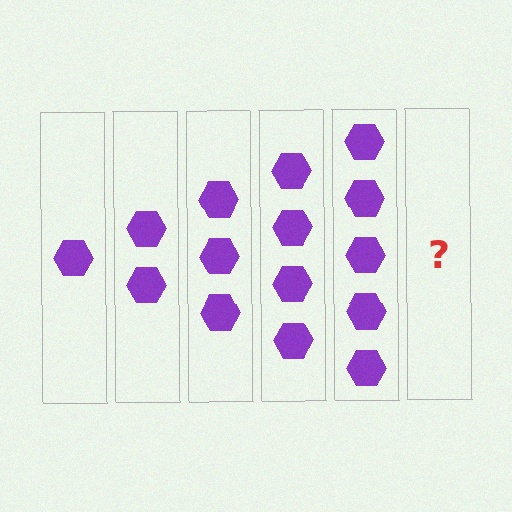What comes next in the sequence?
The next element should be 6 hexagons.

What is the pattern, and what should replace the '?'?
The pattern is that each step adds one more hexagon. The '?' should be 6 hexagons.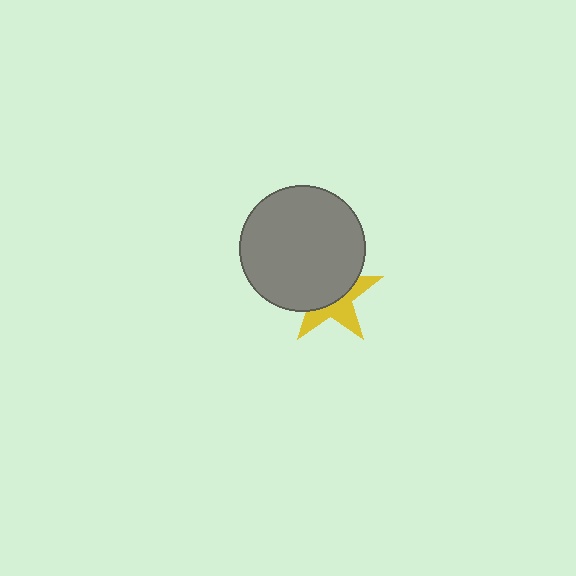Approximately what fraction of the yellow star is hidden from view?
Roughly 58% of the yellow star is hidden behind the gray circle.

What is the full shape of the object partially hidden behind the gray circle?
The partially hidden object is a yellow star.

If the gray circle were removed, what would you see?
You would see the complete yellow star.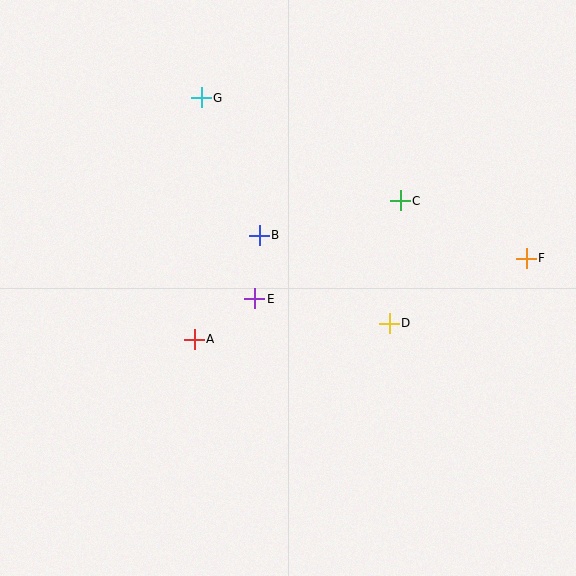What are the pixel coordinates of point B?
Point B is at (259, 235).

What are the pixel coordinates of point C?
Point C is at (400, 201).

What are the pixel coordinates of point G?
Point G is at (201, 98).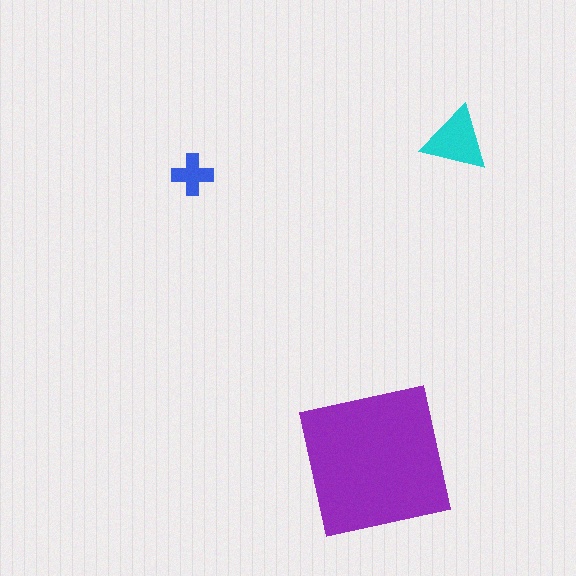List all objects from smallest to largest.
The blue cross, the cyan triangle, the purple square.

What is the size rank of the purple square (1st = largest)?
1st.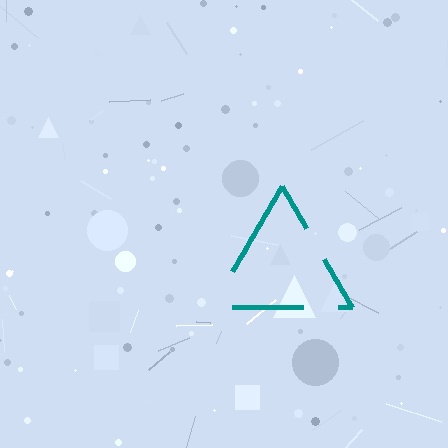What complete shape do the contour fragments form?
The contour fragments form a triangle.